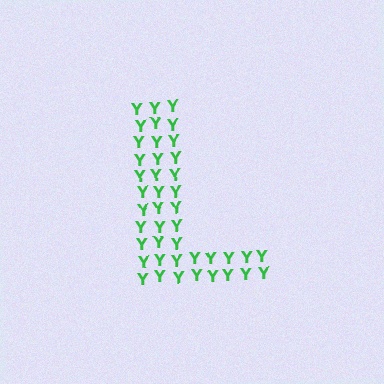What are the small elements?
The small elements are letter Y's.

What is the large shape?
The large shape is the letter L.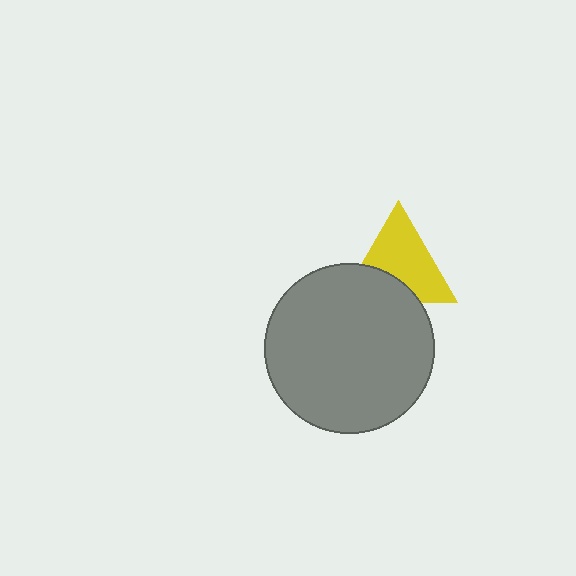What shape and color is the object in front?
The object in front is a gray circle.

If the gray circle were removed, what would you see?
You would see the complete yellow triangle.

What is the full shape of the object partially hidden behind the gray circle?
The partially hidden object is a yellow triangle.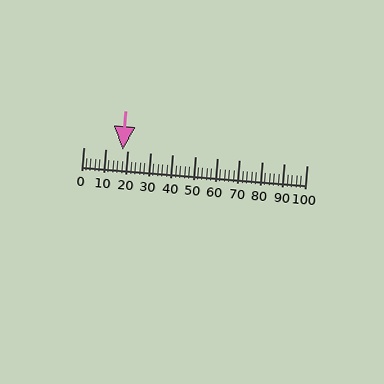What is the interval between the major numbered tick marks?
The major tick marks are spaced 10 units apart.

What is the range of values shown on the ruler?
The ruler shows values from 0 to 100.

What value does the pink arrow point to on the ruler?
The pink arrow points to approximately 18.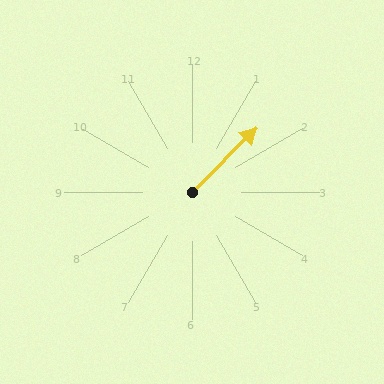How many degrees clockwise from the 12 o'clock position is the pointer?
Approximately 45 degrees.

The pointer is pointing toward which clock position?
Roughly 2 o'clock.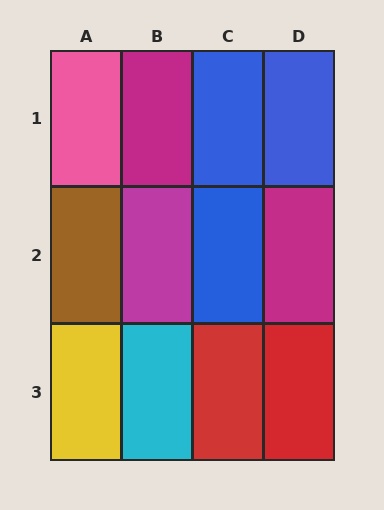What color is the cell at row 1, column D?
Blue.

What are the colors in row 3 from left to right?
Yellow, cyan, red, red.